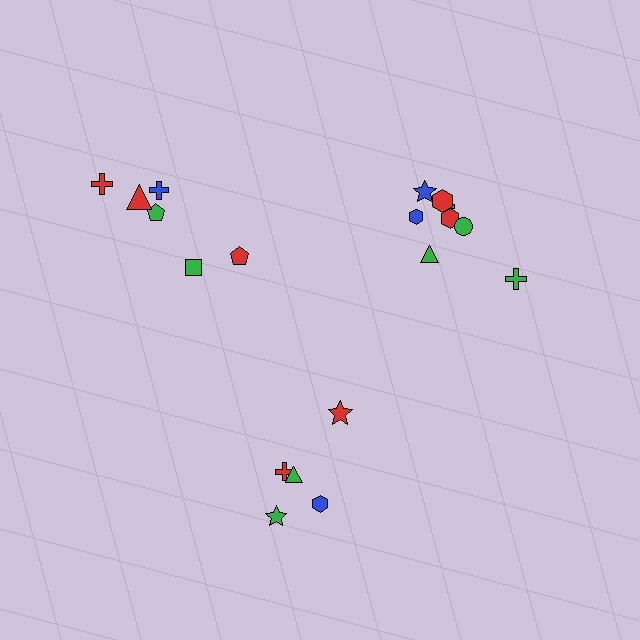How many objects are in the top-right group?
There are 8 objects.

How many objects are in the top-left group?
There are 6 objects.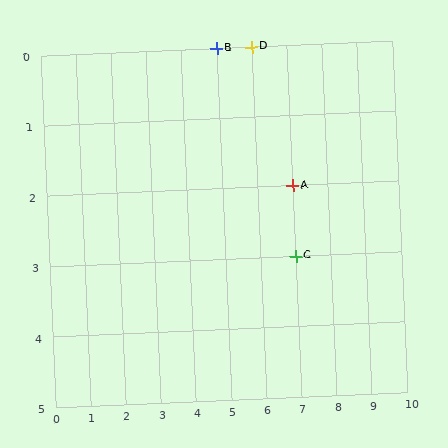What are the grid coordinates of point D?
Point D is at grid coordinates (6, 0).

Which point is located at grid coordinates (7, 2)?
Point A is at (7, 2).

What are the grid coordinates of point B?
Point B is at grid coordinates (5, 0).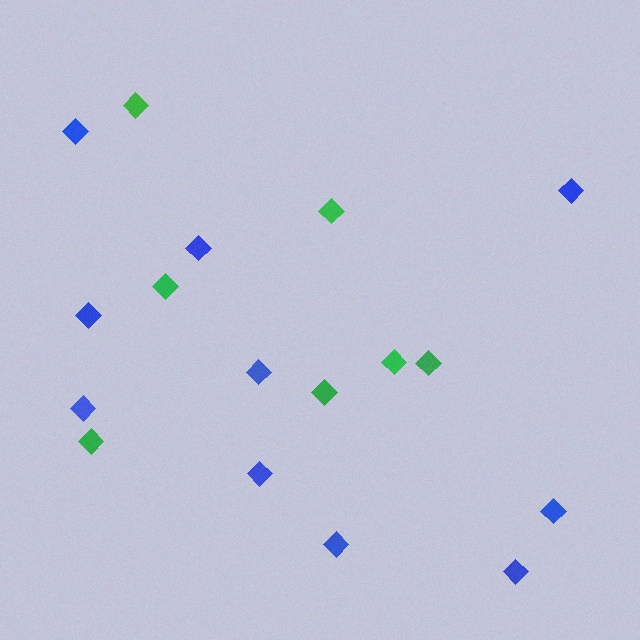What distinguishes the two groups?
There are 2 groups: one group of green diamonds (7) and one group of blue diamonds (10).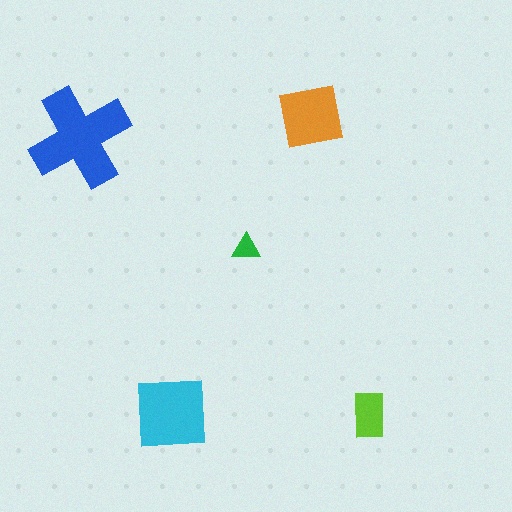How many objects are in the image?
There are 5 objects in the image.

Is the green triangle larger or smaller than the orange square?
Smaller.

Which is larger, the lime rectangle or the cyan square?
The cyan square.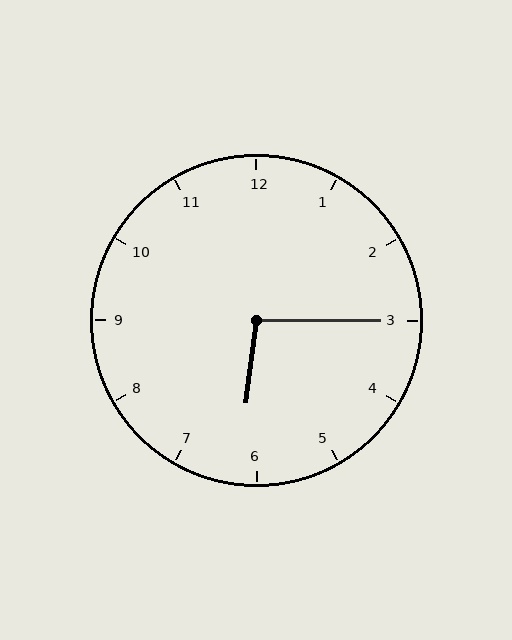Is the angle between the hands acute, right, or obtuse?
It is obtuse.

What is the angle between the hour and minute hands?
Approximately 98 degrees.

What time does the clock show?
6:15.